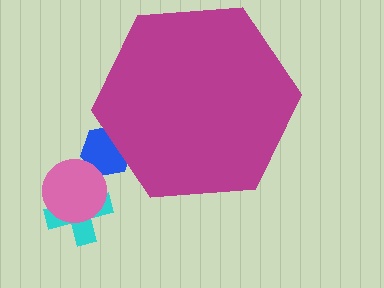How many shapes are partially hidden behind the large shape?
1 shape is partially hidden.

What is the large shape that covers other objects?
A magenta hexagon.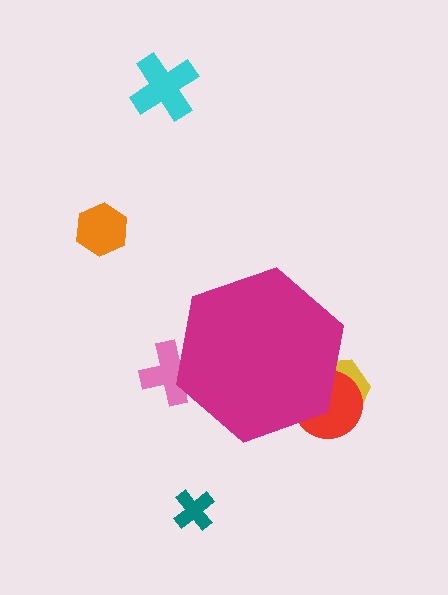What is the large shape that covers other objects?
A magenta hexagon.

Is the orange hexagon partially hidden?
No, the orange hexagon is fully visible.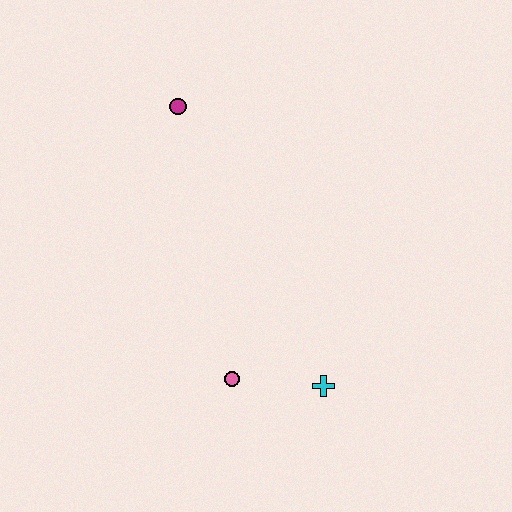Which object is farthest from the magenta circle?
The cyan cross is farthest from the magenta circle.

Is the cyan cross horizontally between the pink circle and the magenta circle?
No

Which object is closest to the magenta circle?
The pink circle is closest to the magenta circle.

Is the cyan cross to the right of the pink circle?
Yes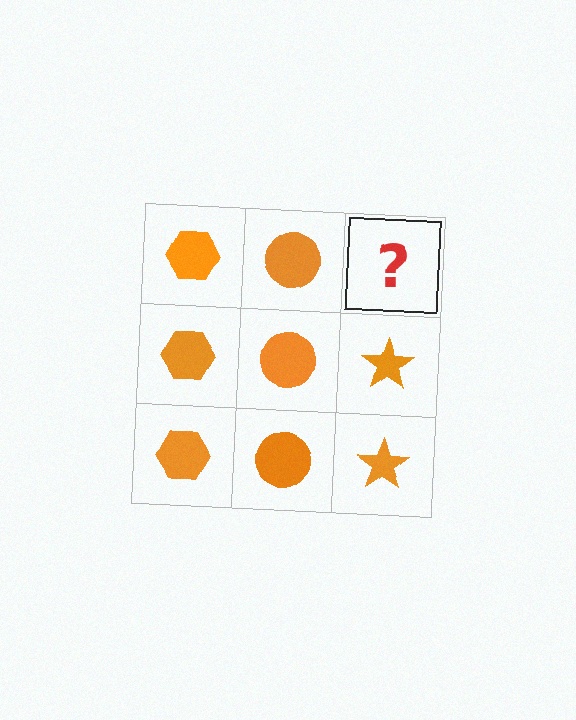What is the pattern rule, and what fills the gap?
The rule is that each column has a consistent shape. The gap should be filled with an orange star.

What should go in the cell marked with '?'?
The missing cell should contain an orange star.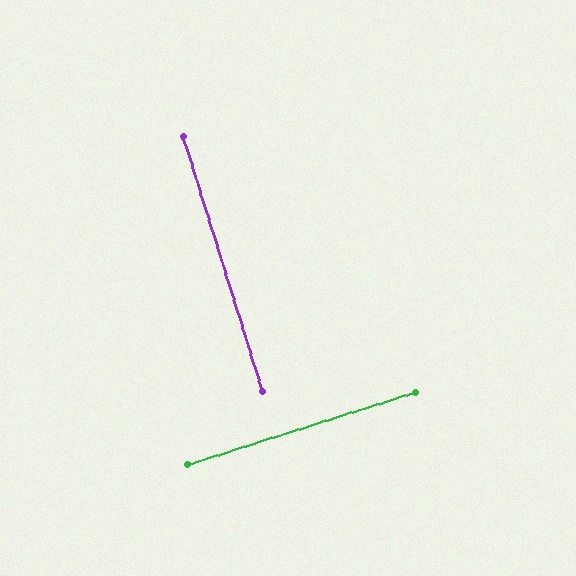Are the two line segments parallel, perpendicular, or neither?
Perpendicular — they meet at approximately 90°.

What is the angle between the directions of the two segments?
Approximately 90 degrees.